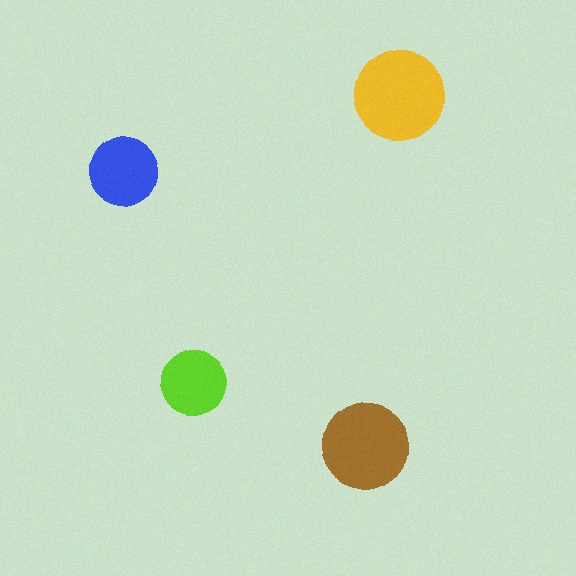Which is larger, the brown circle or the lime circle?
The brown one.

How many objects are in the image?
There are 4 objects in the image.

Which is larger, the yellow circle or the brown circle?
The yellow one.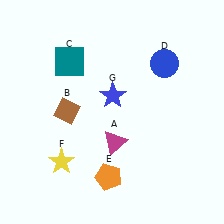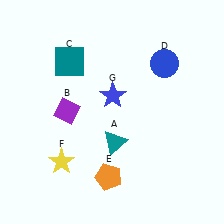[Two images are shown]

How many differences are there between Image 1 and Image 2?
There are 2 differences between the two images.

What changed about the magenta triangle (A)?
In Image 1, A is magenta. In Image 2, it changed to teal.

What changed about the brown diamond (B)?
In Image 1, B is brown. In Image 2, it changed to purple.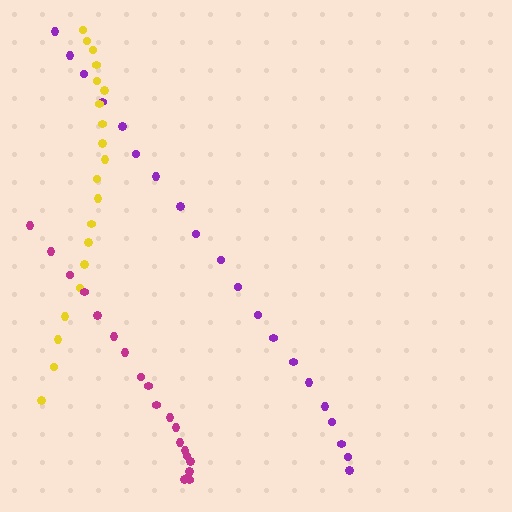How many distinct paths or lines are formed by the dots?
There are 3 distinct paths.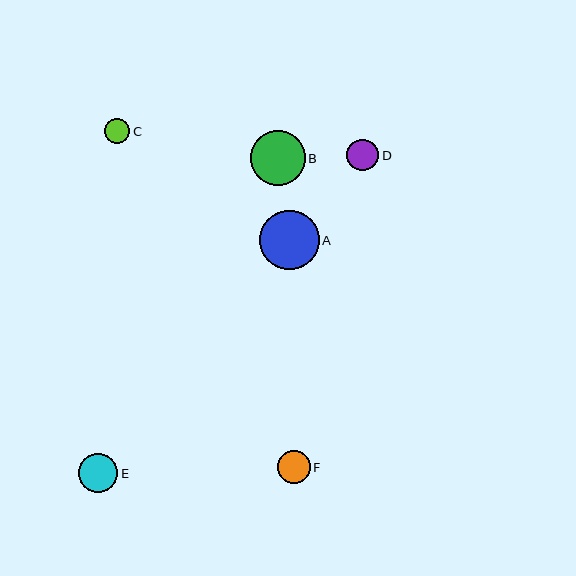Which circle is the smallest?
Circle C is the smallest with a size of approximately 25 pixels.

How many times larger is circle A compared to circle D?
Circle A is approximately 1.9 times the size of circle D.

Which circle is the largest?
Circle A is the largest with a size of approximately 59 pixels.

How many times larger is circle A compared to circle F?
Circle A is approximately 1.8 times the size of circle F.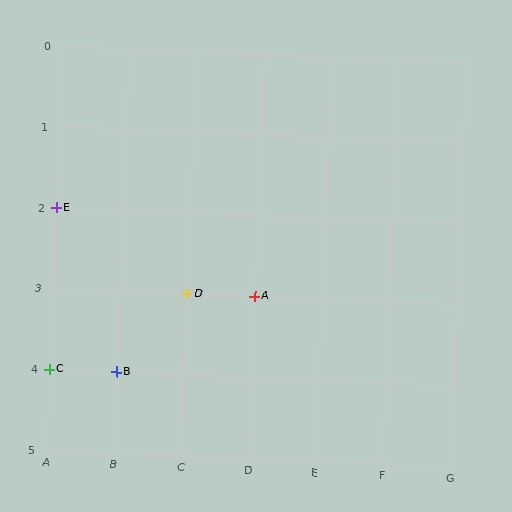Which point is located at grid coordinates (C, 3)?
Point D is at (C, 3).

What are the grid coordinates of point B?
Point B is at grid coordinates (B, 4).